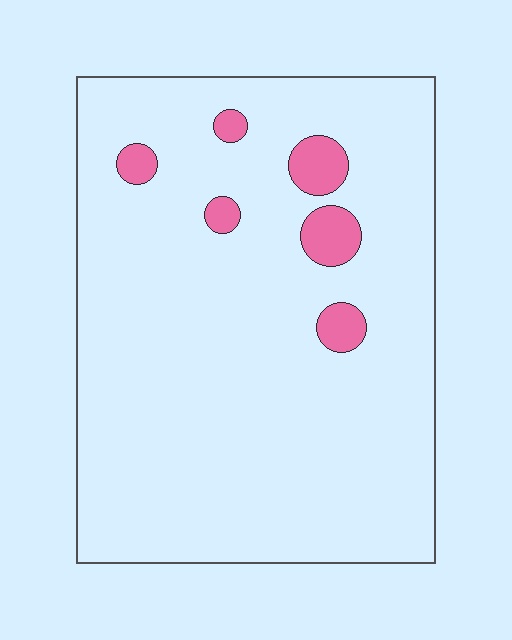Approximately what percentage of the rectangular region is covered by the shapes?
Approximately 5%.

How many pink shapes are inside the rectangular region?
6.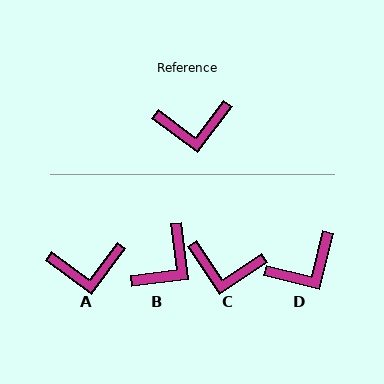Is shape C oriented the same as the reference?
No, it is off by about 20 degrees.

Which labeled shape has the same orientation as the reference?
A.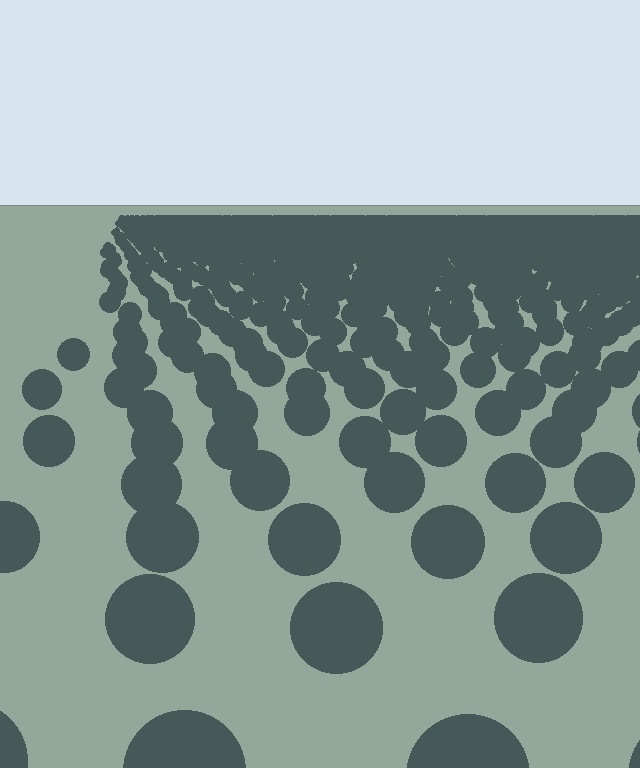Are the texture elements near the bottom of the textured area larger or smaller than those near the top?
Larger. Near the bottom, elements are closer to the viewer and appear at a bigger on-screen size.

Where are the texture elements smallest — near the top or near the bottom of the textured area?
Near the top.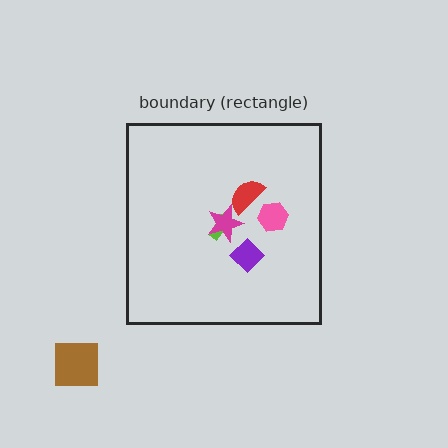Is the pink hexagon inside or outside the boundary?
Inside.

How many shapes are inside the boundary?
5 inside, 1 outside.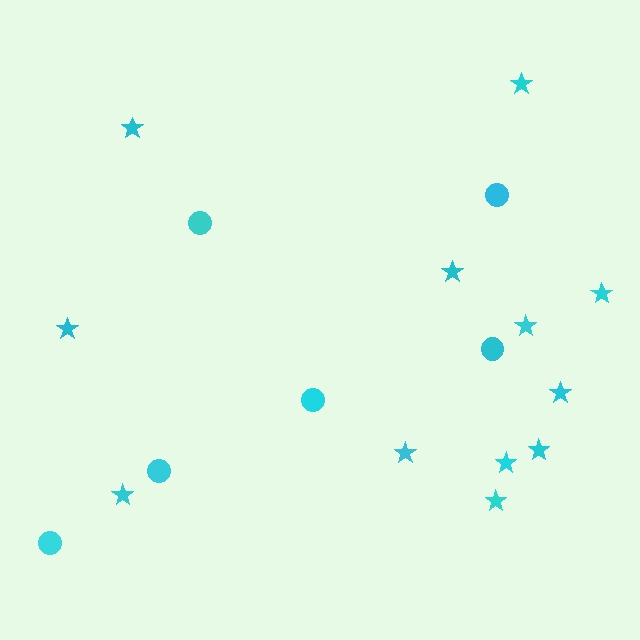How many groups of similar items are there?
There are 2 groups: one group of stars (12) and one group of circles (6).